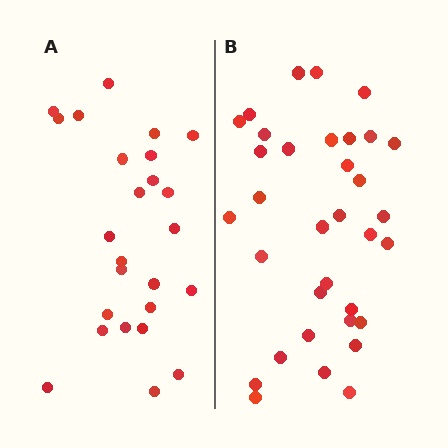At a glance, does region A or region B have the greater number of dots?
Region B (the right region) has more dots.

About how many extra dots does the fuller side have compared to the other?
Region B has roughly 8 or so more dots than region A.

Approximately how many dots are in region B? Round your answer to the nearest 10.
About 30 dots. (The exact count is 34, which rounds to 30.)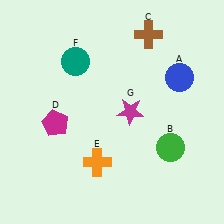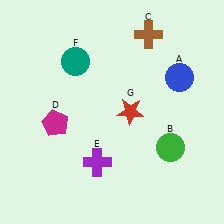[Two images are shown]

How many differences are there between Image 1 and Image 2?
There are 2 differences between the two images.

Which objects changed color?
E changed from orange to purple. G changed from magenta to red.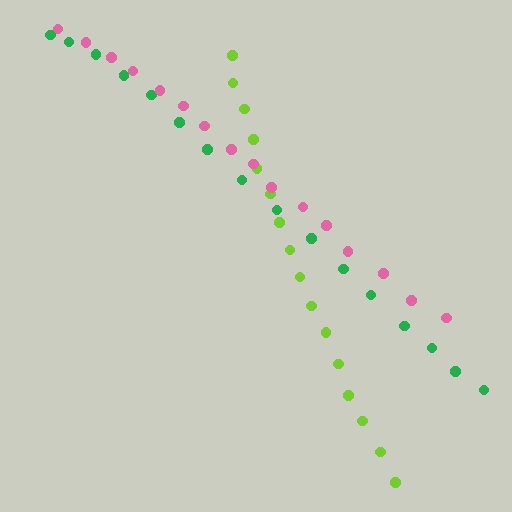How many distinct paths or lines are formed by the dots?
There are 3 distinct paths.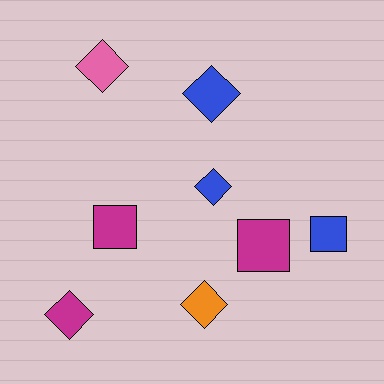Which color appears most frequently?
Magenta, with 3 objects.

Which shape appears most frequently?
Diamond, with 5 objects.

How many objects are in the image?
There are 8 objects.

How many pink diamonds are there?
There is 1 pink diamond.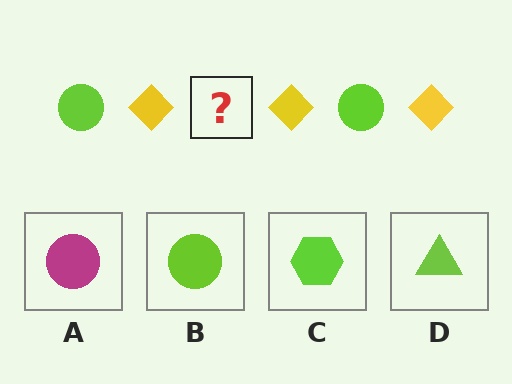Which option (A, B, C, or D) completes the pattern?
B.